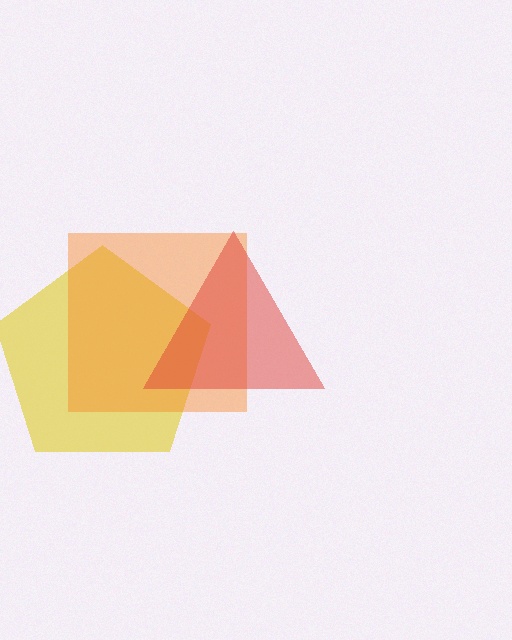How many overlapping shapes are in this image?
There are 3 overlapping shapes in the image.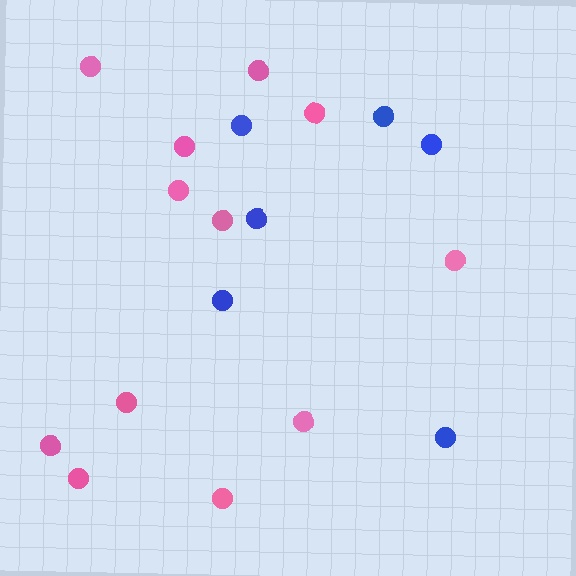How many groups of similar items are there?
There are 2 groups: one group of pink circles (12) and one group of blue circles (6).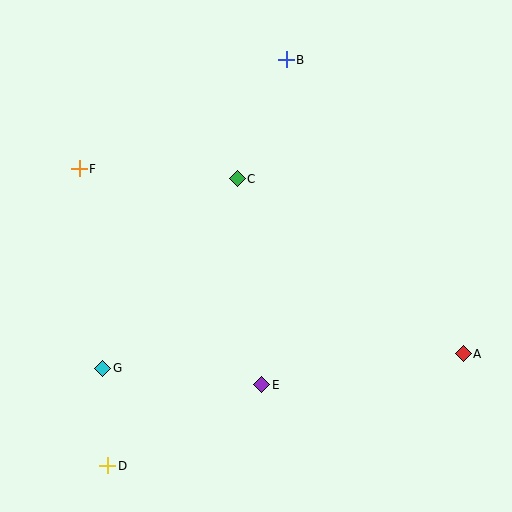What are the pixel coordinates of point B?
Point B is at (286, 60).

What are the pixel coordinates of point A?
Point A is at (463, 354).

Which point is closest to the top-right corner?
Point B is closest to the top-right corner.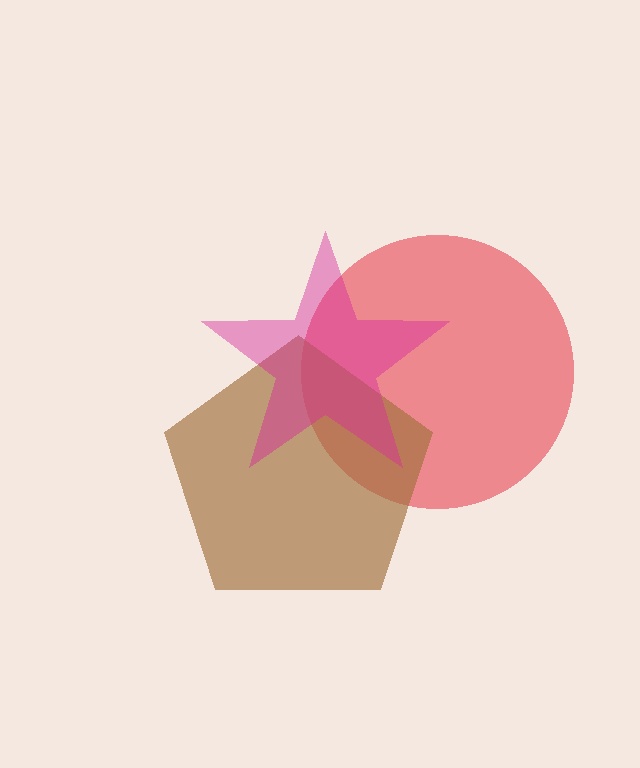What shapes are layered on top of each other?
The layered shapes are: a red circle, a brown pentagon, a magenta star.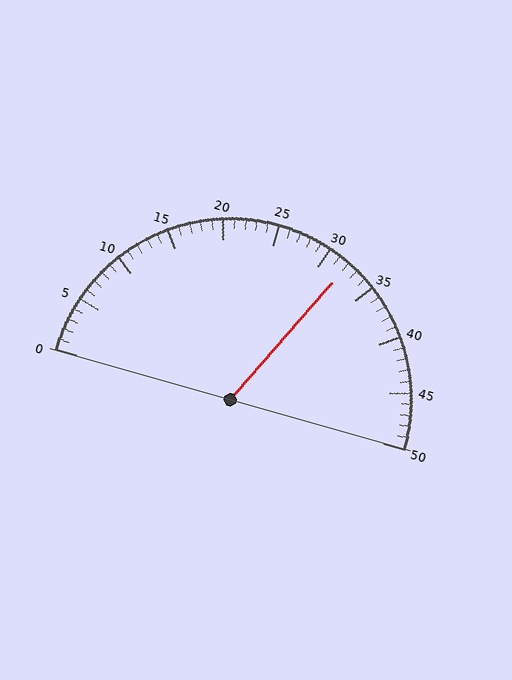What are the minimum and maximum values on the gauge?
The gauge ranges from 0 to 50.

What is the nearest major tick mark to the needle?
The nearest major tick mark is 30.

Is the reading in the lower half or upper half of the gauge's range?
The reading is in the upper half of the range (0 to 50).